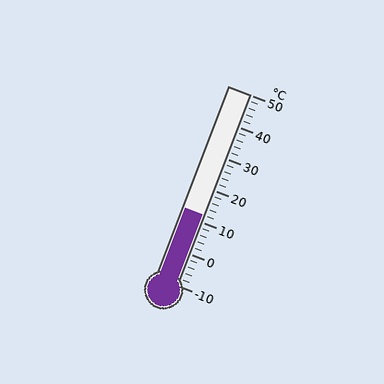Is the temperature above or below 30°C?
The temperature is below 30°C.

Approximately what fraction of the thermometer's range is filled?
The thermometer is filled to approximately 35% of its range.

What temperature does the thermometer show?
The thermometer shows approximately 12°C.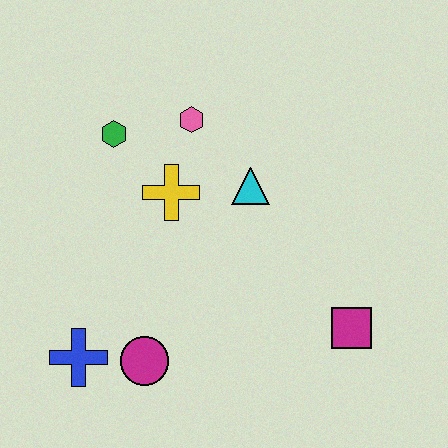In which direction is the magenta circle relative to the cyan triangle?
The magenta circle is below the cyan triangle.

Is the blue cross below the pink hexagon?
Yes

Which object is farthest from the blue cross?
The magenta square is farthest from the blue cross.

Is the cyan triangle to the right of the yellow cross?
Yes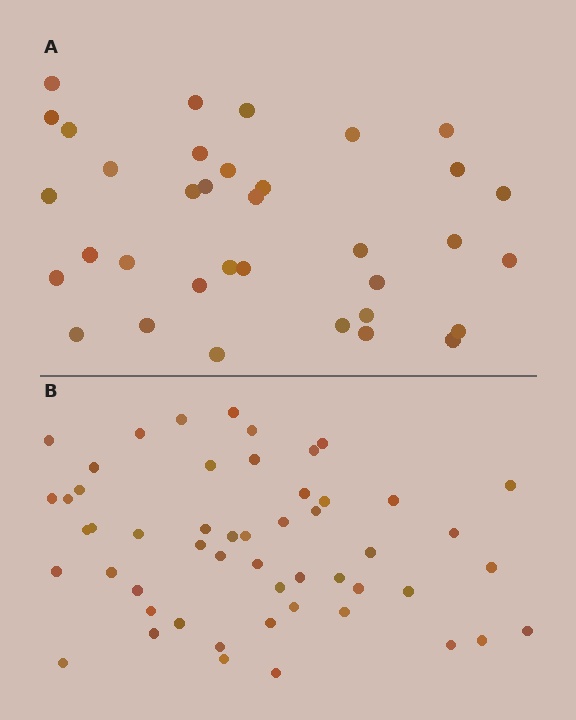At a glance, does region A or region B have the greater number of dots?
Region B (the bottom region) has more dots.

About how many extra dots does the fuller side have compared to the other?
Region B has approximately 15 more dots than region A.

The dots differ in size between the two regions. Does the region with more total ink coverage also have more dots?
No. Region A has more total ink coverage because its dots are larger, but region B actually contains more individual dots. Total area can be misleading — the number of items is what matters here.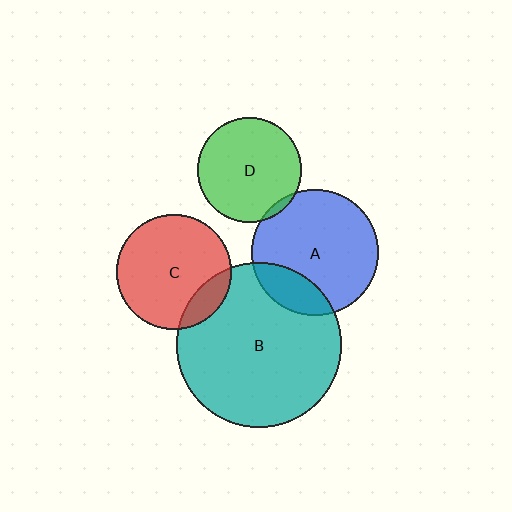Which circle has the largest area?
Circle B (teal).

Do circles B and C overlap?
Yes.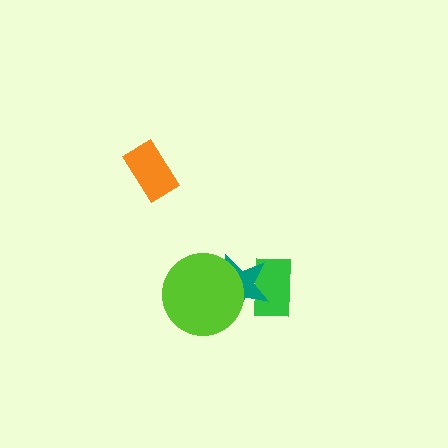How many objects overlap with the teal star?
2 objects overlap with the teal star.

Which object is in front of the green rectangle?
The teal star is in front of the green rectangle.